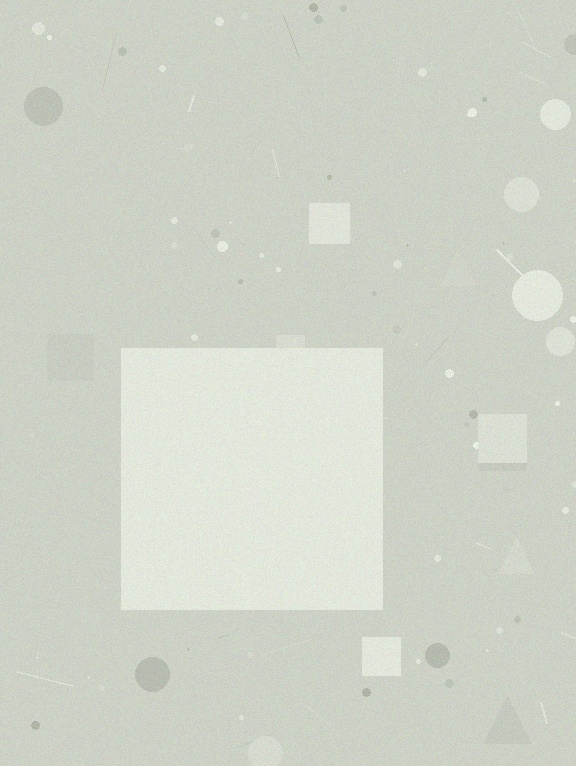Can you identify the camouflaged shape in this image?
The camouflaged shape is a square.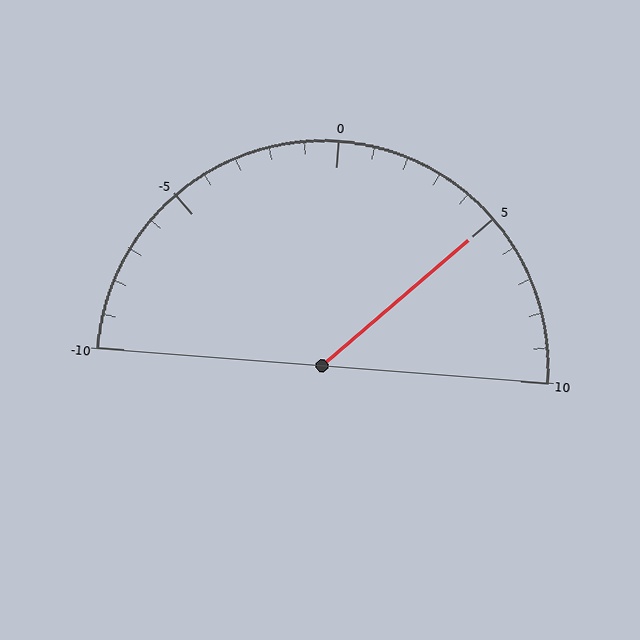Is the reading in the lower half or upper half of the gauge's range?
The reading is in the upper half of the range (-10 to 10).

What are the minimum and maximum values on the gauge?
The gauge ranges from -10 to 10.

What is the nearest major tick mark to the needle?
The nearest major tick mark is 5.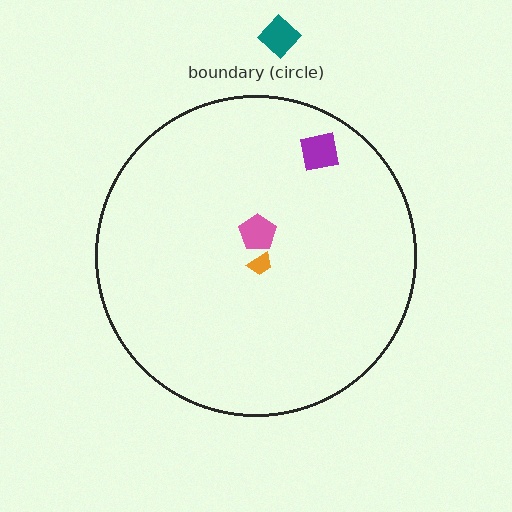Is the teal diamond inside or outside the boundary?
Outside.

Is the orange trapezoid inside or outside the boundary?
Inside.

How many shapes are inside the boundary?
3 inside, 1 outside.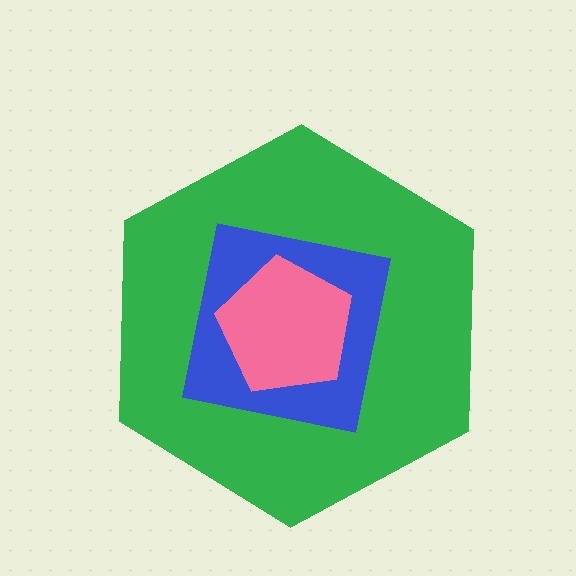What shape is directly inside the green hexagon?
The blue square.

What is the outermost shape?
The green hexagon.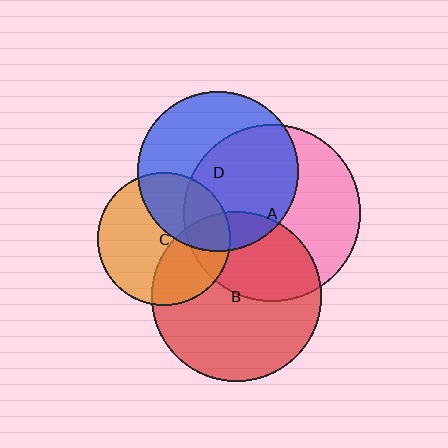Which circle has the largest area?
Circle A (pink).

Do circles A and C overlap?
Yes.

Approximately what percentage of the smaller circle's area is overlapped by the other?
Approximately 25%.